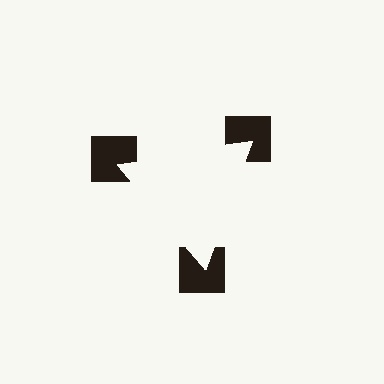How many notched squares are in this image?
There are 3 — one at each vertex of the illusory triangle.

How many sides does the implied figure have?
3 sides.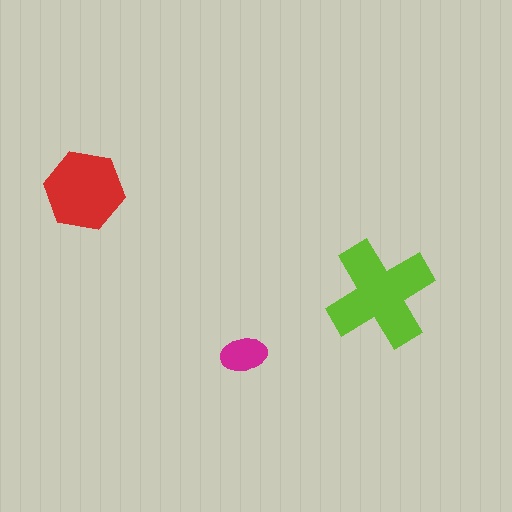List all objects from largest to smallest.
The lime cross, the red hexagon, the magenta ellipse.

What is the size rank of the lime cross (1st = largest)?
1st.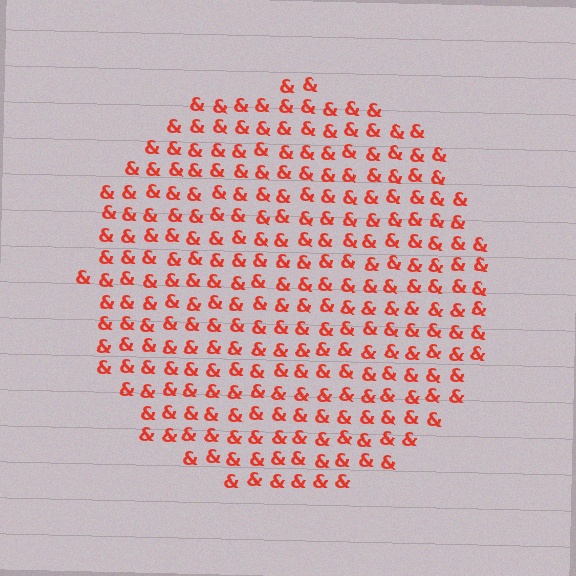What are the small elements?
The small elements are ampersands.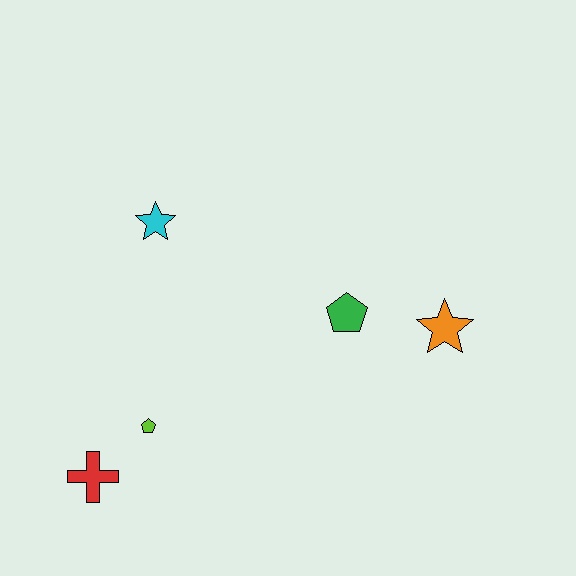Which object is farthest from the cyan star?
The orange star is farthest from the cyan star.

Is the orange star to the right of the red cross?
Yes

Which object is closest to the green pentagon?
The orange star is closest to the green pentagon.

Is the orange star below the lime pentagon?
No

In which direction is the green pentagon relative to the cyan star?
The green pentagon is to the right of the cyan star.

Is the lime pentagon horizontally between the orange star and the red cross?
Yes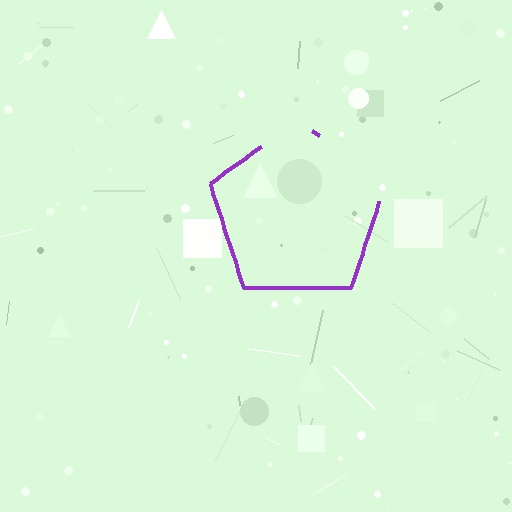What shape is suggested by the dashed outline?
The dashed outline suggests a pentagon.